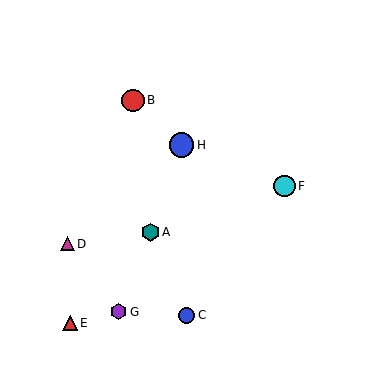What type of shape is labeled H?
Shape H is a blue circle.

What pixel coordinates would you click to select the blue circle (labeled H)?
Click at (181, 145) to select the blue circle H.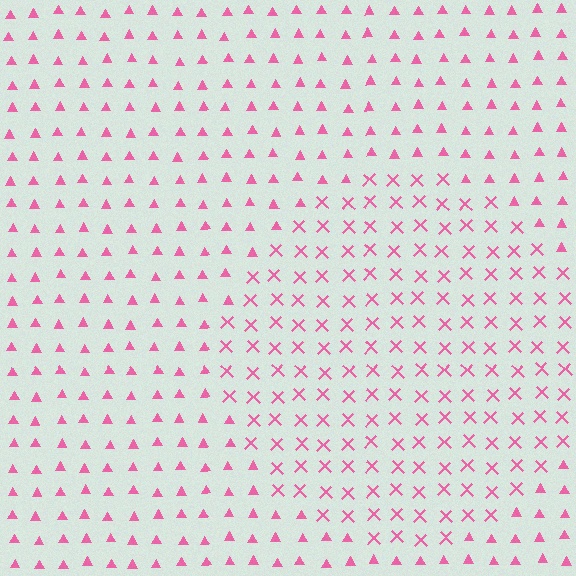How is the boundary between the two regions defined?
The boundary is defined by a change in element shape: X marks inside vs. triangles outside. All elements share the same color and spacing.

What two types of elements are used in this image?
The image uses X marks inside the circle region and triangles outside it.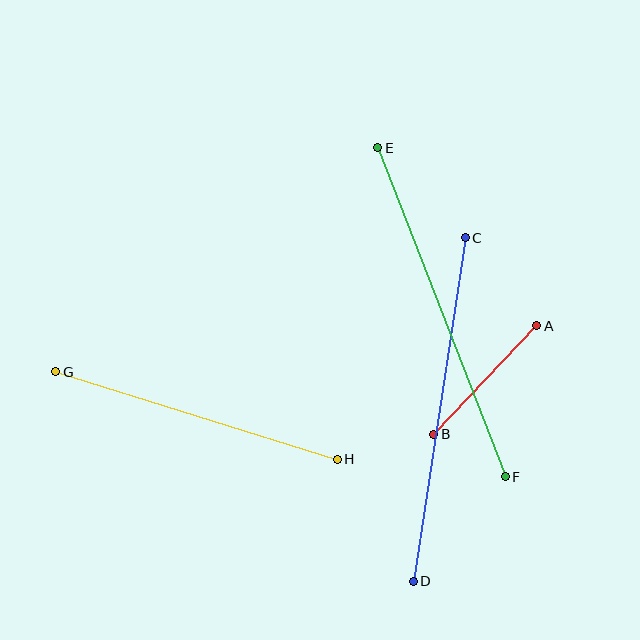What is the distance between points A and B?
The distance is approximately 149 pixels.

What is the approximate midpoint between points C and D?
The midpoint is at approximately (439, 409) pixels.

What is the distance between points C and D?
The distance is approximately 347 pixels.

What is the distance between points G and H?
The distance is approximately 295 pixels.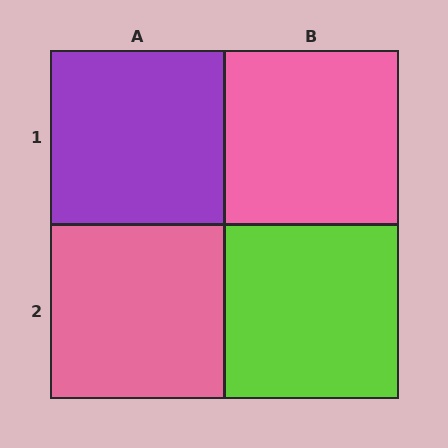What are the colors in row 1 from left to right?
Purple, pink.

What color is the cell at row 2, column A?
Pink.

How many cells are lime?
1 cell is lime.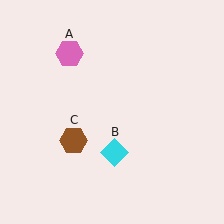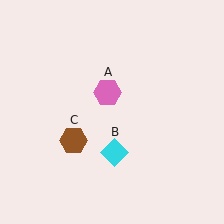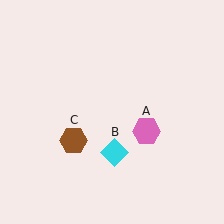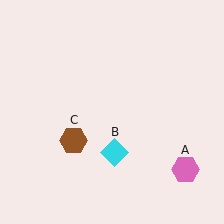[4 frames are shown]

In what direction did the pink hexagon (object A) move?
The pink hexagon (object A) moved down and to the right.